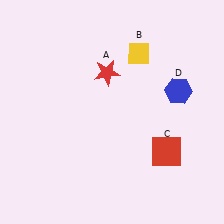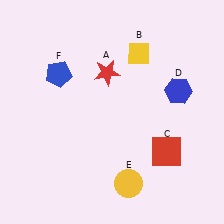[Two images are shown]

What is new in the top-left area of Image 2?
A blue pentagon (F) was added in the top-left area of Image 2.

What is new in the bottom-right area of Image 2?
A yellow circle (E) was added in the bottom-right area of Image 2.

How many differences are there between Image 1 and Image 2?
There are 2 differences between the two images.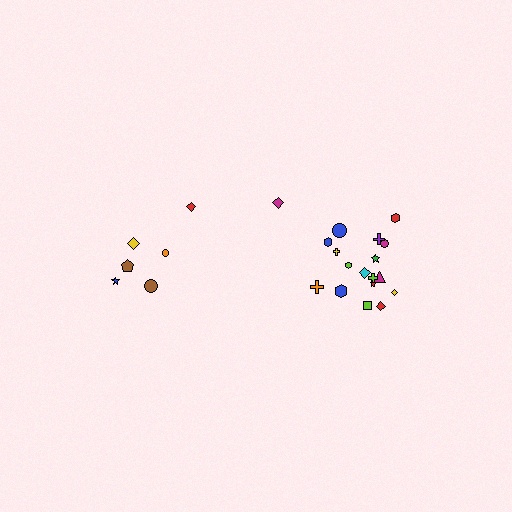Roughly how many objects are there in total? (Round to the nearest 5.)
Roughly 25 objects in total.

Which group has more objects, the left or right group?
The right group.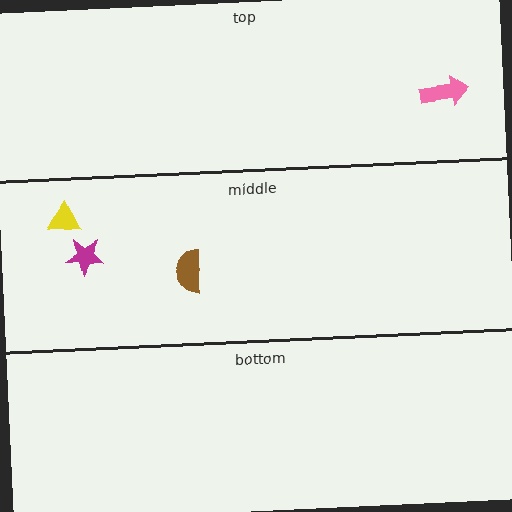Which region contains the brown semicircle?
The middle region.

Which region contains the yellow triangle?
The middle region.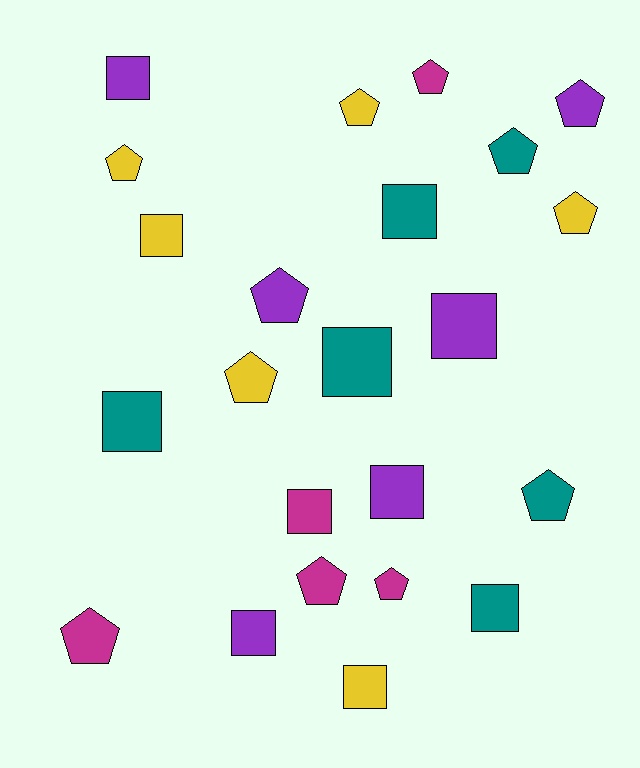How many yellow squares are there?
There are 2 yellow squares.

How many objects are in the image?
There are 23 objects.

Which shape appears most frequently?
Pentagon, with 12 objects.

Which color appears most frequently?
Yellow, with 6 objects.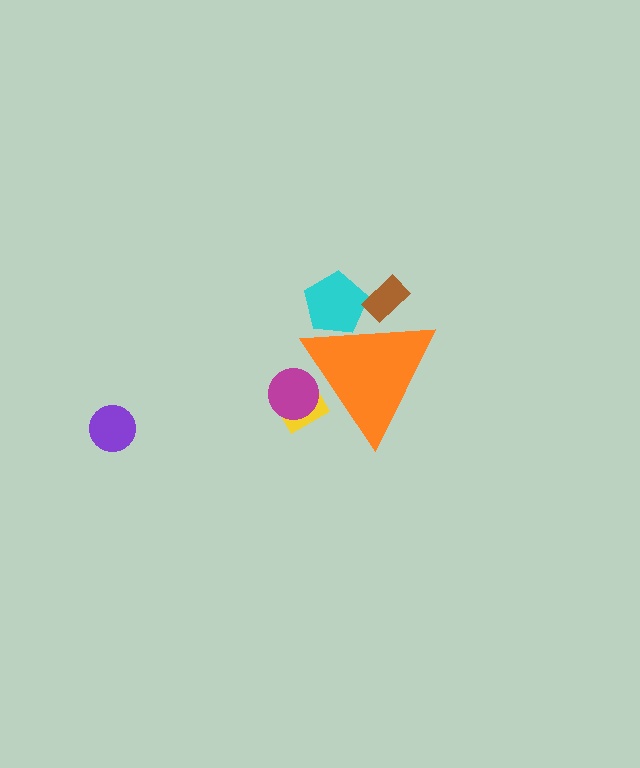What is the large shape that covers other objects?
An orange triangle.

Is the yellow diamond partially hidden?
Yes, the yellow diamond is partially hidden behind the orange triangle.